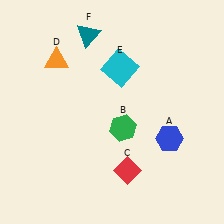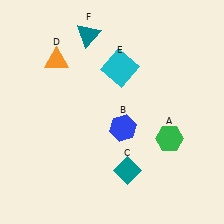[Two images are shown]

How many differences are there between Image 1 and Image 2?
There are 3 differences between the two images.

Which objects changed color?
A changed from blue to green. B changed from green to blue. C changed from red to teal.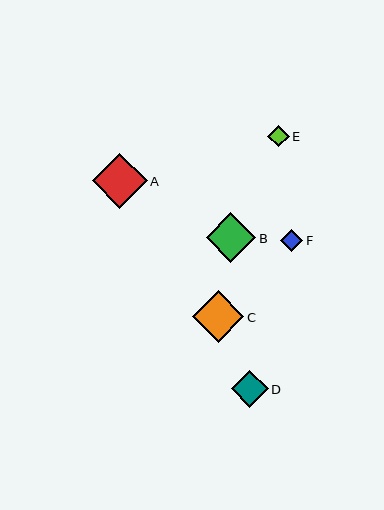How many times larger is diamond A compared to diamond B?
Diamond A is approximately 1.1 times the size of diamond B.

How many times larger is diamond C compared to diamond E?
Diamond C is approximately 2.4 times the size of diamond E.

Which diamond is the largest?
Diamond A is the largest with a size of approximately 55 pixels.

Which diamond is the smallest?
Diamond E is the smallest with a size of approximately 21 pixels.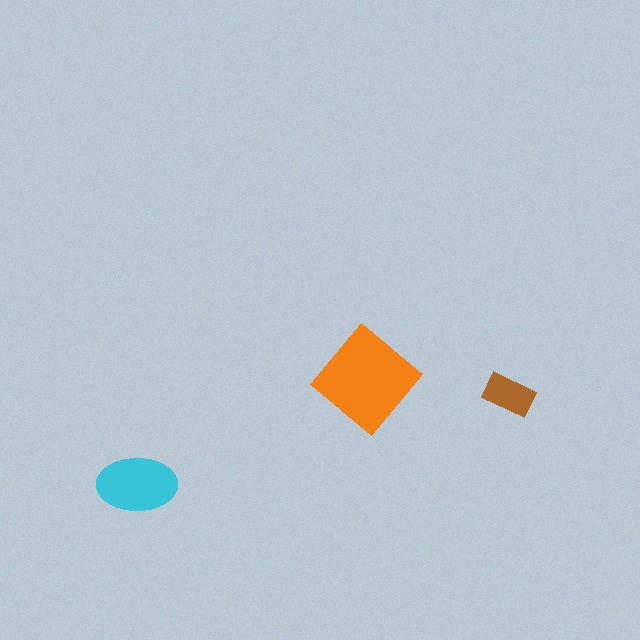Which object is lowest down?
The cyan ellipse is bottommost.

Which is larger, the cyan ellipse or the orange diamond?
The orange diamond.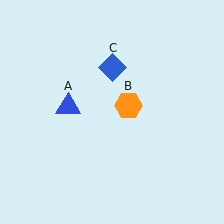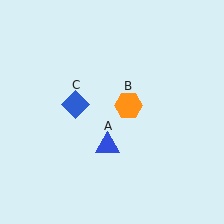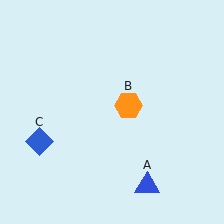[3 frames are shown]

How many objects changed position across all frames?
2 objects changed position: blue triangle (object A), blue diamond (object C).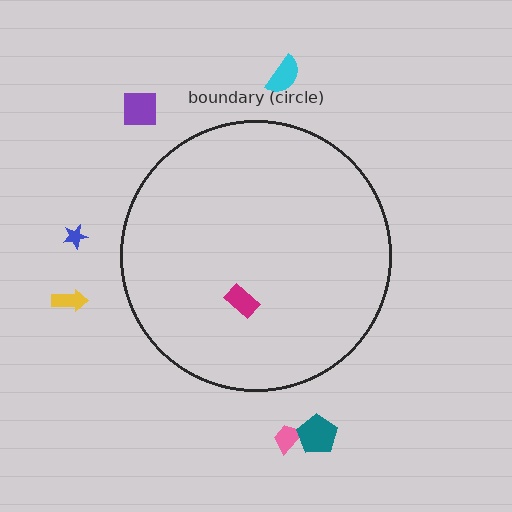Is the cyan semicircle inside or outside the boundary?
Outside.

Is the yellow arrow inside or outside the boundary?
Outside.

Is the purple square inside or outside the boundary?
Outside.